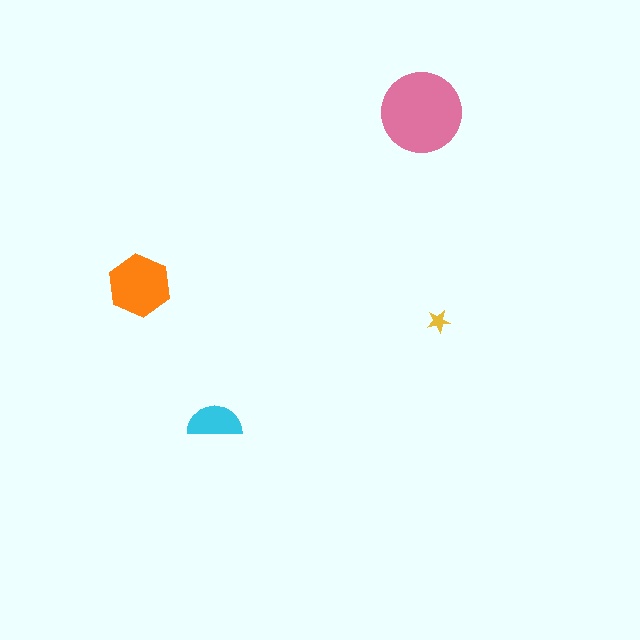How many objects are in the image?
There are 4 objects in the image.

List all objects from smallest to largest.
The yellow star, the cyan semicircle, the orange hexagon, the pink circle.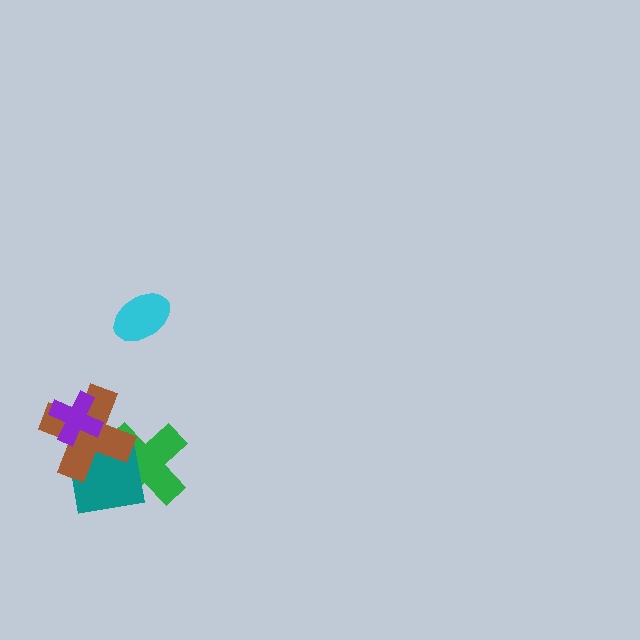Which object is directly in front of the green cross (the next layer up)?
The teal square is directly in front of the green cross.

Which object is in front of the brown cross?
The purple cross is in front of the brown cross.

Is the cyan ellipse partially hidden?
No, no other shape covers it.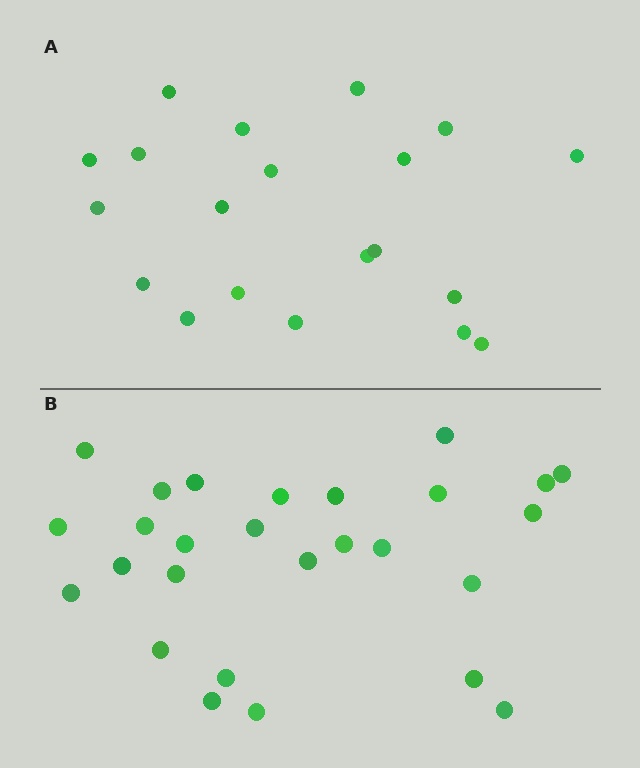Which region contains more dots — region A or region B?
Region B (the bottom region) has more dots.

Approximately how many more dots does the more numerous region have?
Region B has roughly 8 or so more dots than region A.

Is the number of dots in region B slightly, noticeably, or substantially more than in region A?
Region B has noticeably more, but not dramatically so. The ratio is roughly 1.4 to 1.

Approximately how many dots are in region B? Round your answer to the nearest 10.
About 30 dots. (The exact count is 27, which rounds to 30.)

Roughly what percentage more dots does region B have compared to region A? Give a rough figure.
About 35% more.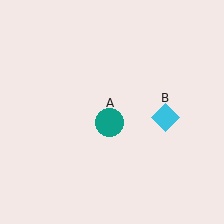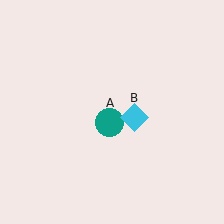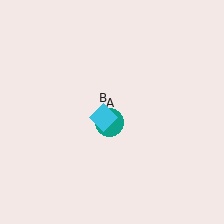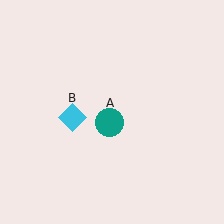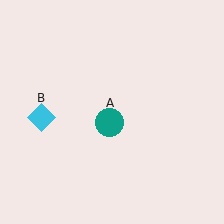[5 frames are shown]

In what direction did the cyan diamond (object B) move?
The cyan diamond (object B) moved left.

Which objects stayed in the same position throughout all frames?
Teal circle (object A) remained stationary.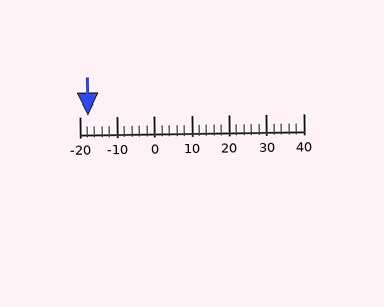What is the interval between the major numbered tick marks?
The major tick marks are spaced 10 units apart.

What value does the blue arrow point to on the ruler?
The blue arrow points to approximately -18.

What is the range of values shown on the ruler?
The ruler shows values from -20 to 40.